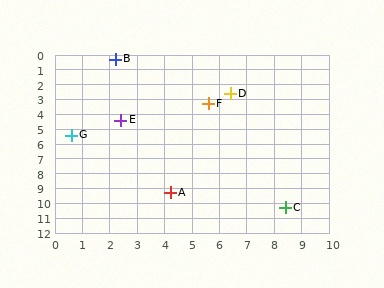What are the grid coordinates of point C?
Point C is at approximately (8.4, 10.3).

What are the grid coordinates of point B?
Point B is at approximately (2.2, 0.3).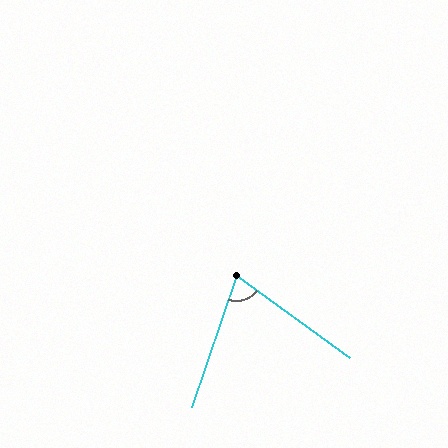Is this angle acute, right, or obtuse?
It is acute.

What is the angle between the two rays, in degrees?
Approximately 73 degrees.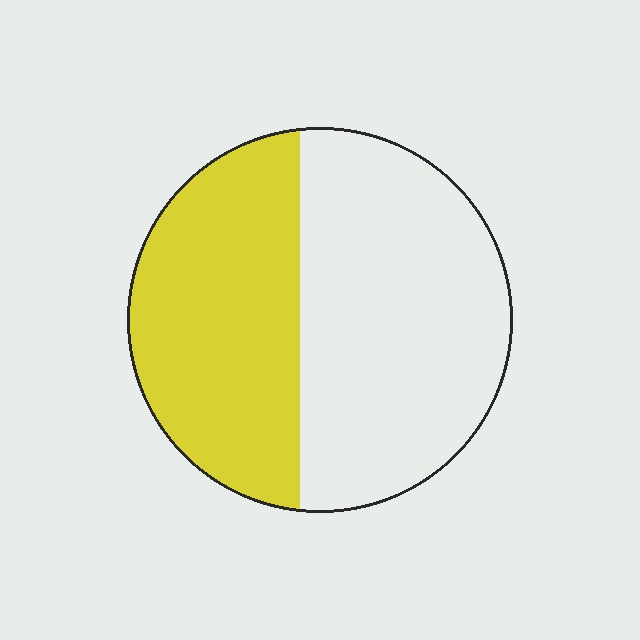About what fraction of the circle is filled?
About two fifths (2/5).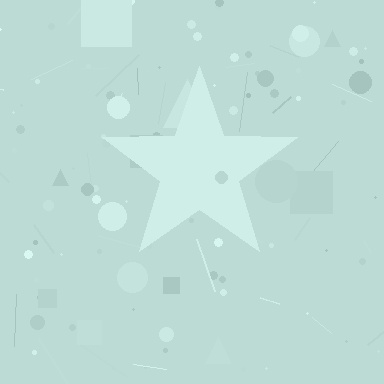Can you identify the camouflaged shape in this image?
The camouflaged shape is a star.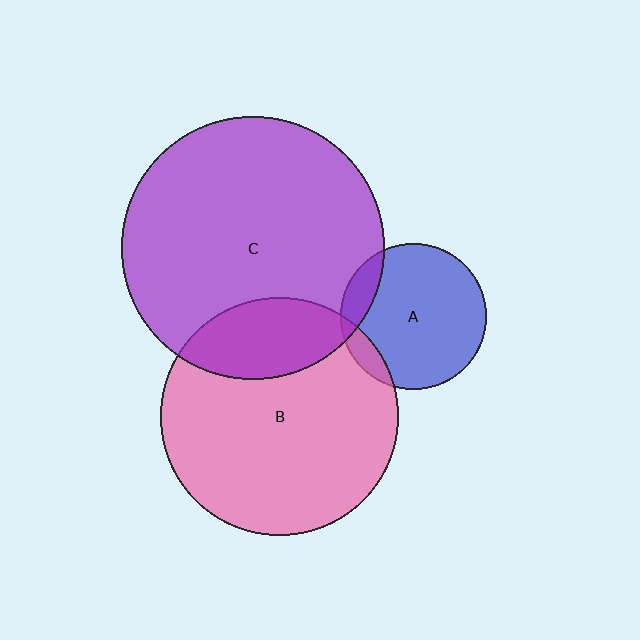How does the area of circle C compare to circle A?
Approximately 3.2 times.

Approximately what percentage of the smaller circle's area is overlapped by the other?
Approximately 25%.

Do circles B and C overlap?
Yes.